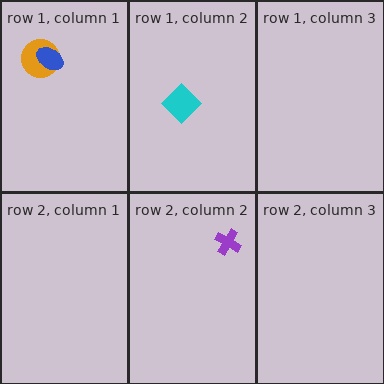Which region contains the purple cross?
The row 2, column 2 region.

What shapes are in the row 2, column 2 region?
The purple cross.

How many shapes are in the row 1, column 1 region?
2.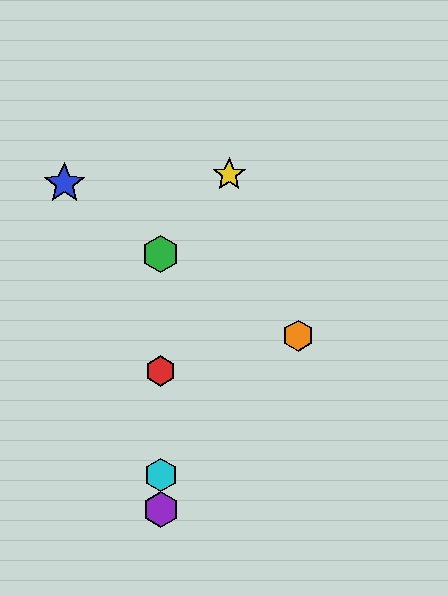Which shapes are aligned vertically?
The red hexagon, the green hexagon, the purple hexagon, the cyan hexagon are aligned vertically.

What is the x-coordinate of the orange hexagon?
The orange hexagon is at x≈298.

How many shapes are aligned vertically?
4 shapes (the red hexagon, the green hexagon, the purple hexagon, the cyan hexagon) are aligned vertically.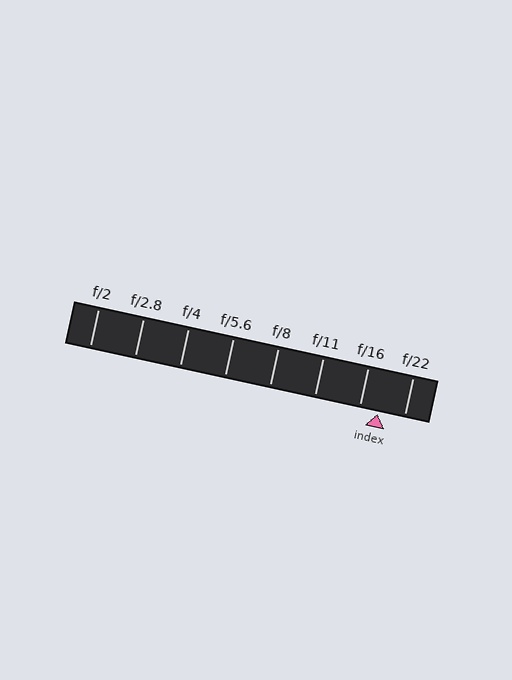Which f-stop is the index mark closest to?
The index mark is closest to f/16.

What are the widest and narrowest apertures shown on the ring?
The widest aperture shown is f/2 and the narrowest is f/22.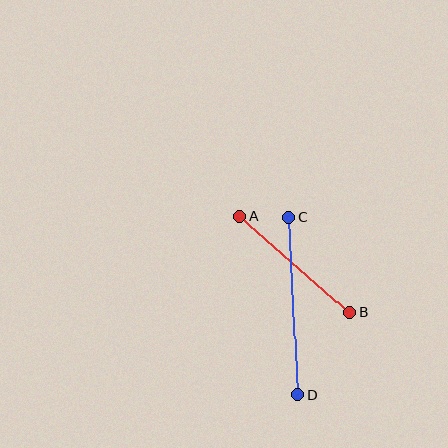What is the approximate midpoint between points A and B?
The midpoint is at approximately (295, 264) pixels.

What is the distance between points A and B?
The distance is approximately 147 pixels.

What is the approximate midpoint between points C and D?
The midpoint is at approximately (293, 306) pixels.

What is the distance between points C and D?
The distance is approximately 177 pixels.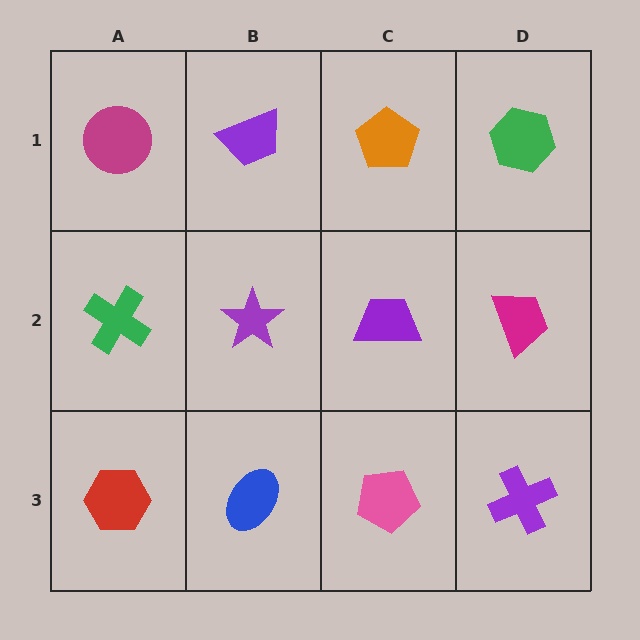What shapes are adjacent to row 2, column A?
A magenta circle (row 1, column A), a red hexagon (row 3, column A), a purple star (row 2, column B).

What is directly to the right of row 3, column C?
A purple cross.